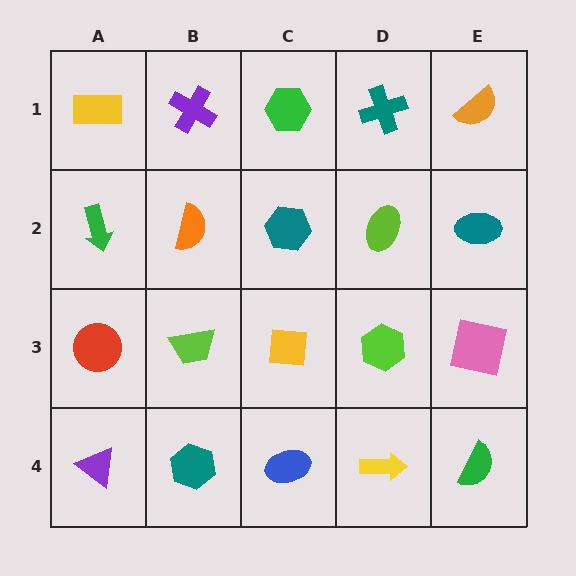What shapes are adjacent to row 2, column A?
A yellow rectangle (row 1, column A), a red circle (row 3, column A), an orange semicircle (row 2, column B).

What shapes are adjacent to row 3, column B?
An orange semicircle (row 2, column B), a teal hexagon (row 4, column B), a red circle (row 3, column A), a yellow square (row 3, column C).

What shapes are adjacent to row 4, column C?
A yellow square (row 3, column C), a teal hexagon (row 4, column B), a yellow arrow (row 4, column D).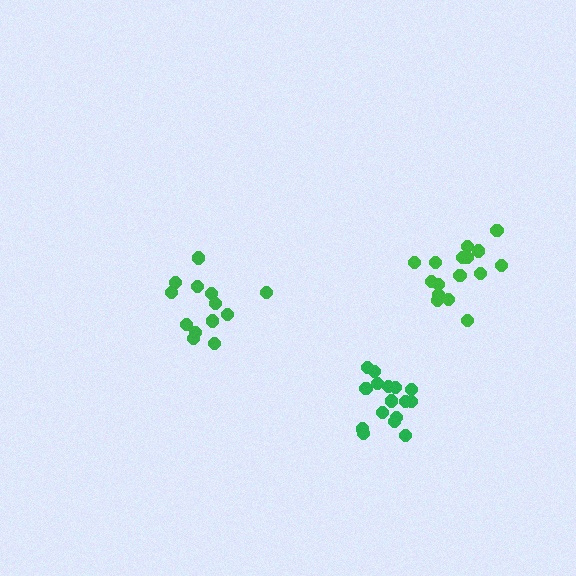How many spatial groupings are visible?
There are 3 spatial groupings.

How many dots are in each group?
Group 1: 16 dots, Group 2: 16 dots, Group 3: 13 dots (45 total).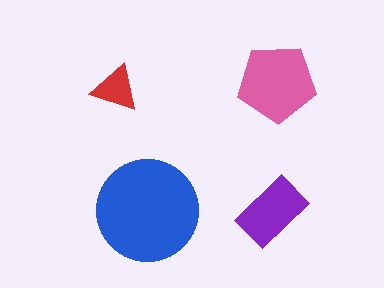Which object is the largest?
The blue circle.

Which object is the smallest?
The red triangle.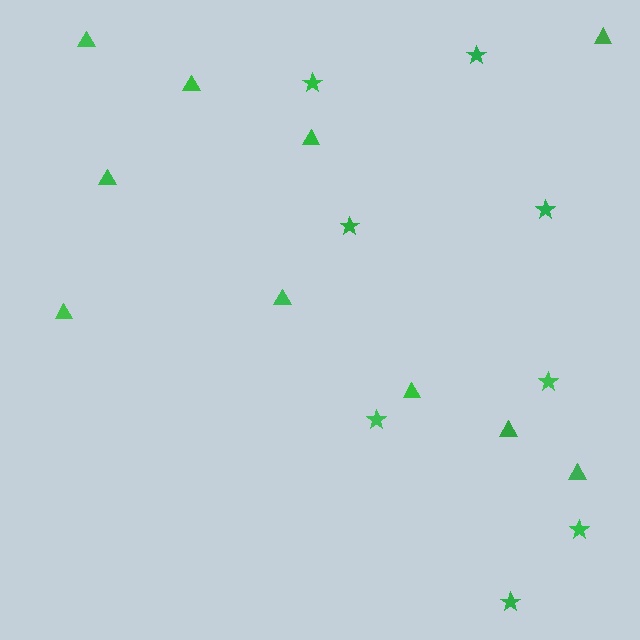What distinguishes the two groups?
There are 2 groups: one group of triangles (10) and one group of stars (8).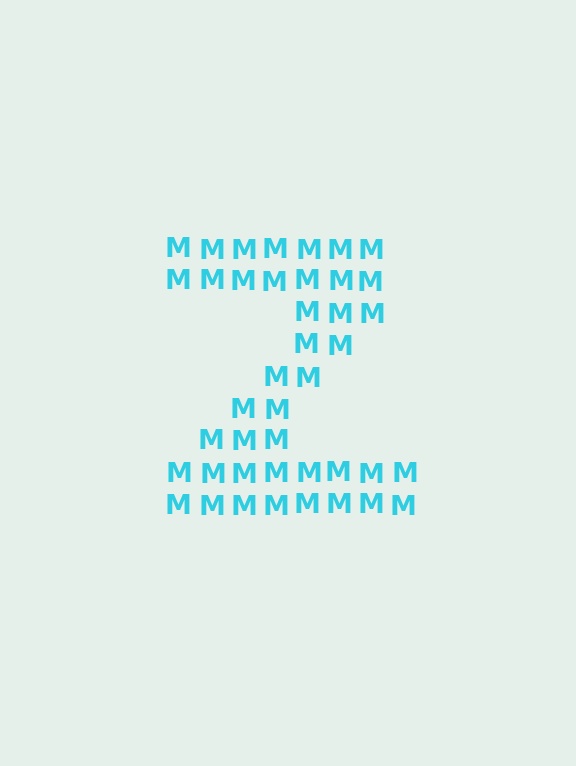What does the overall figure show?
The overall figure shows the letter Z.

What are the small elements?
The small elements are letter M's.